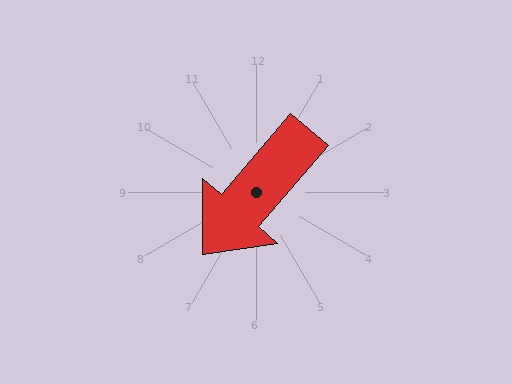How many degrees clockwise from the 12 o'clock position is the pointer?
Approximately 221 degrees.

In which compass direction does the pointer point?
Southwest.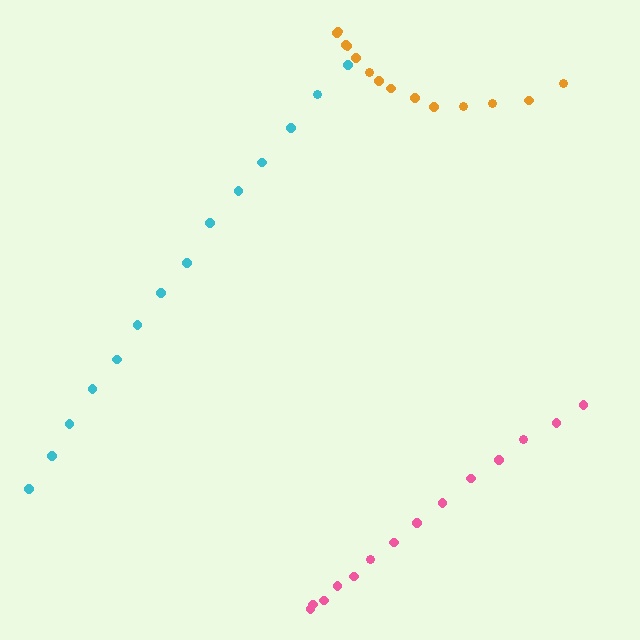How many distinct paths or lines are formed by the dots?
There are 3 distinct paths.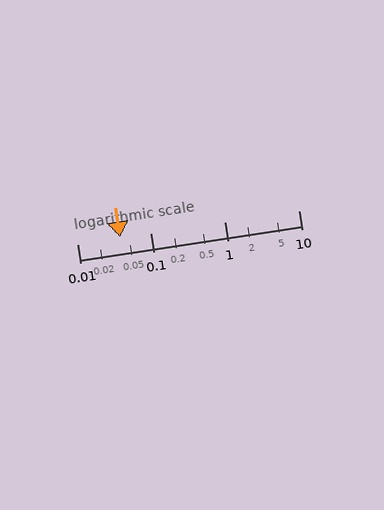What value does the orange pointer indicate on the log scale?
The pointer indicates approximately 0.038.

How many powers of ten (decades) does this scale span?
The scale spans 3 decades, from 0.01 to 10.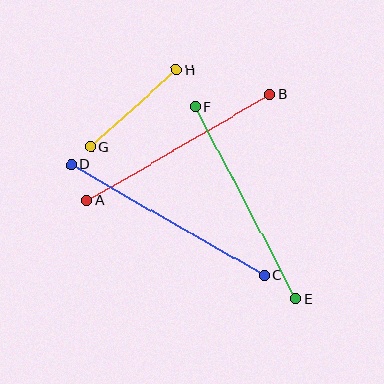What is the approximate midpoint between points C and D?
The midpoint is at approximately (167, 220) pixels.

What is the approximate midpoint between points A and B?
The midpoint is at approximately (178, 148) pixels.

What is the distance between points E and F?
The distance is approximately 217 pixels.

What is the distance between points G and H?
The distance is approximately 115 pixels.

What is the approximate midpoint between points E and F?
The midpoint is at approximately (246, 203) pixels.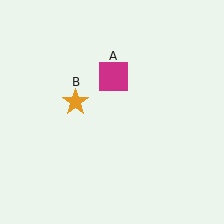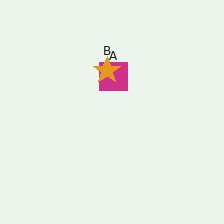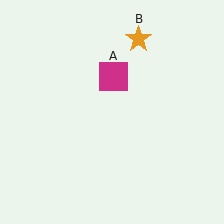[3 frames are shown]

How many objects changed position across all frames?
1 object changed position: orange star (object B).